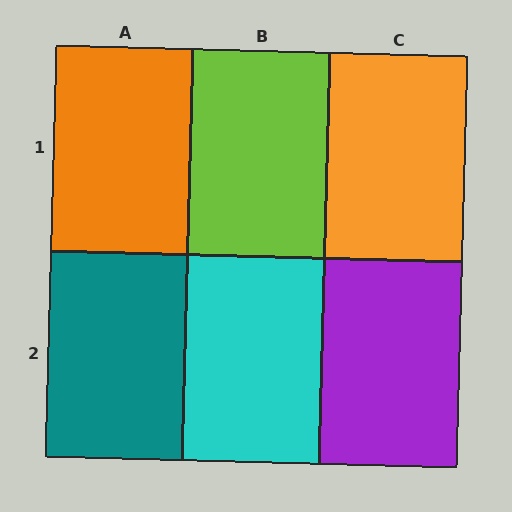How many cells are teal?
1 cell is teal.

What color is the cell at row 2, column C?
Purple.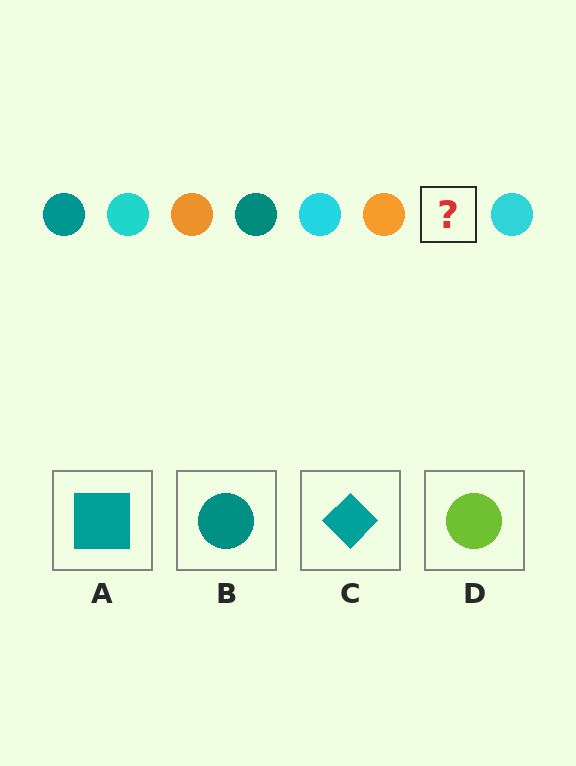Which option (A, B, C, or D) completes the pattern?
B.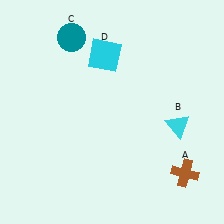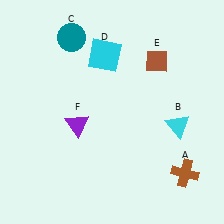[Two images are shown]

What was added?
A brown diamond (E), a purple triangle (F) were added in Image 2.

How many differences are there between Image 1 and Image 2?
There are 2 differences between the two images.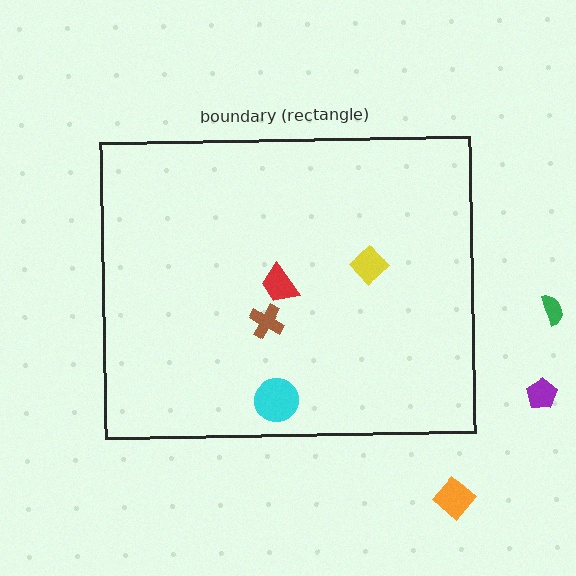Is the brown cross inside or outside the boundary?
Inside.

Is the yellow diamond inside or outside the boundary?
Inside.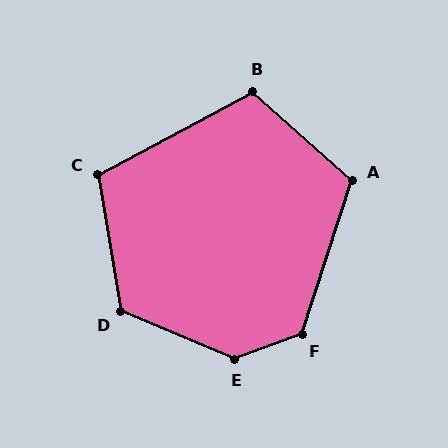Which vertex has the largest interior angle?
E, at approximately 137 degrees.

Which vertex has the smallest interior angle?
C, at approximately 109 degrees.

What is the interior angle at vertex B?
Approximately 110 degrees (obtuse).